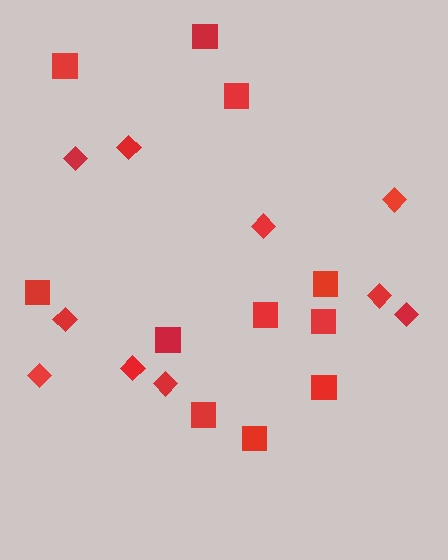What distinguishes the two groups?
There are 2 groups: one group of diamonds (10) and one group of squares (11).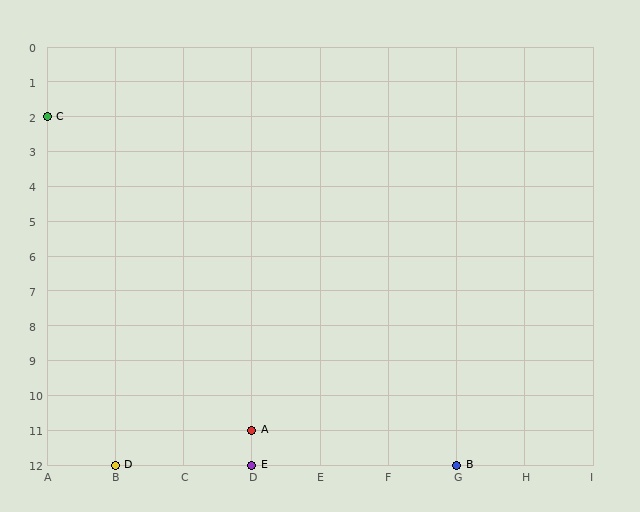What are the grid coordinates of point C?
Point C is at grid coordinates (A, 2).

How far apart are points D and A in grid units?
Points D and A are 2 columns and 1 row apart (about 2.2 grid units diagonally).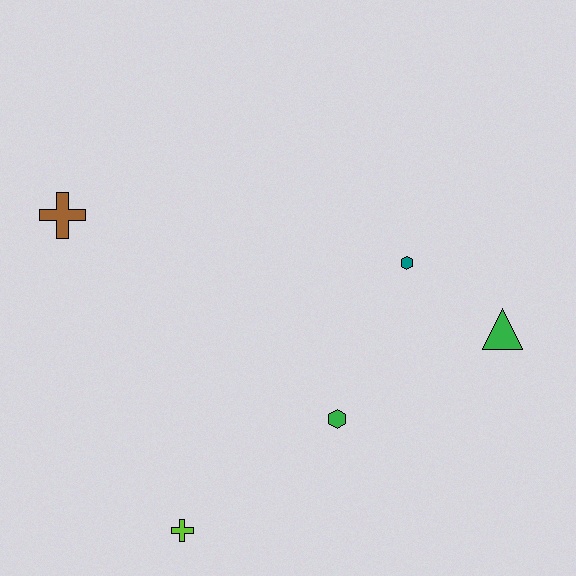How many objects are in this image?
There are 5 objects.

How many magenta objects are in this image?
There are no magenta objects.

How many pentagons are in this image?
There are no pentagons.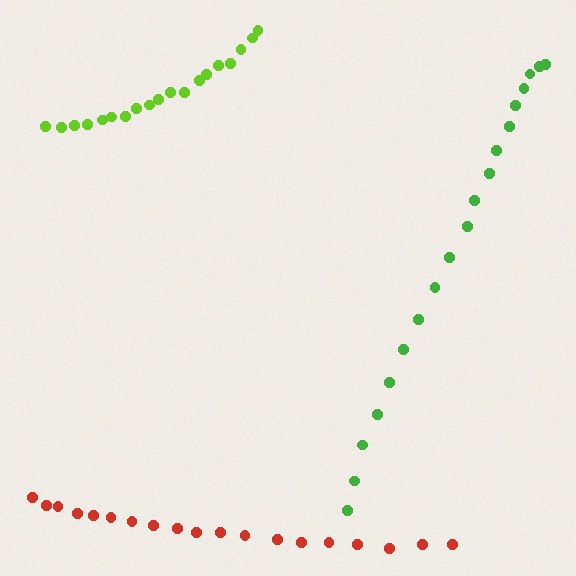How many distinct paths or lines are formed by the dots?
There are 3 distinct paths.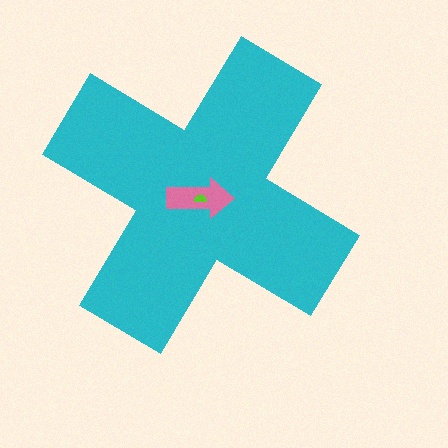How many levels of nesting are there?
3.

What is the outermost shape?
The cyan cross.